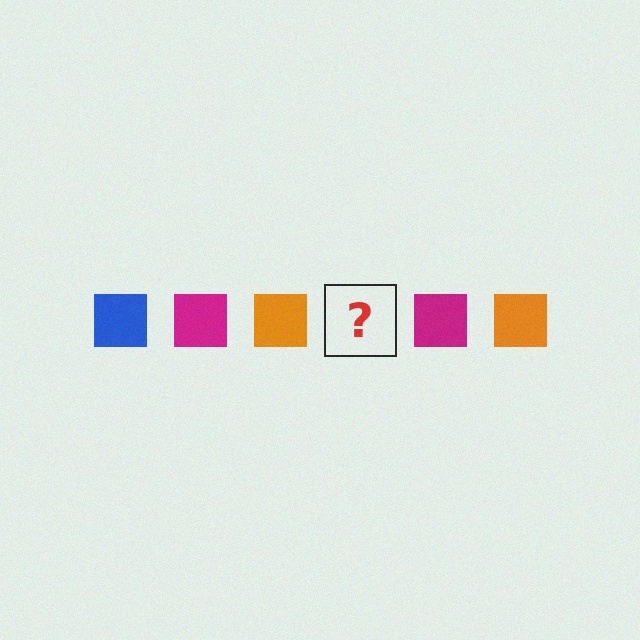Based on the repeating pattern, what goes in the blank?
The blank should be a blue square.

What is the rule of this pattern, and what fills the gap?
The rule is that the pattern cycles through blue, magenta, orange squares. The gap should be filled with a blue square.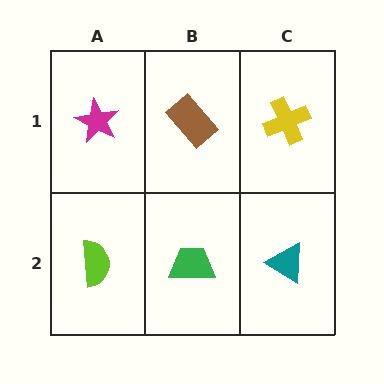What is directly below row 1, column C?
A teal triangle.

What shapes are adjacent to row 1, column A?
A lime semicircle (row 2, column A), a brown rectangle (row 1, column B).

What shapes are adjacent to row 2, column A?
A magenta star (row 1, column A), a green trapezoid (row 2, column B).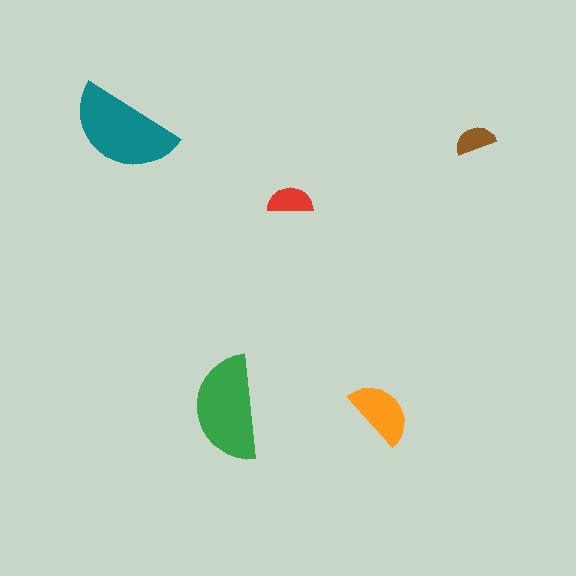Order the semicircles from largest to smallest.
the teal one, the green one, the orange one, the red one, the brown one.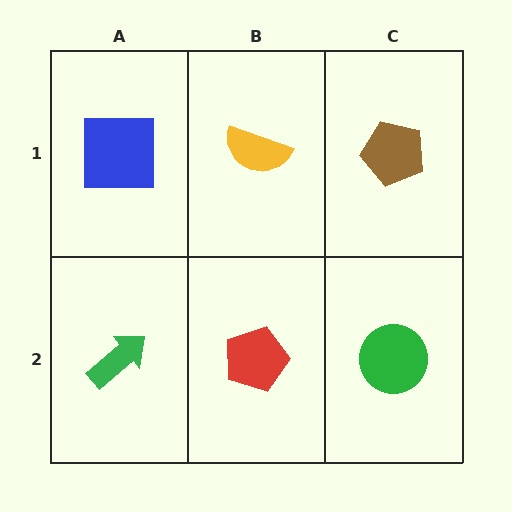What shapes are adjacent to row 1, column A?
A green arrow (row 2, column A), a yellow semicircle (row 1, column B).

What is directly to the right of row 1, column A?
A yellow semicircle.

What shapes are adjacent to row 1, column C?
A green circle (row 2, column C), a yellow semicircle (row 1, column B).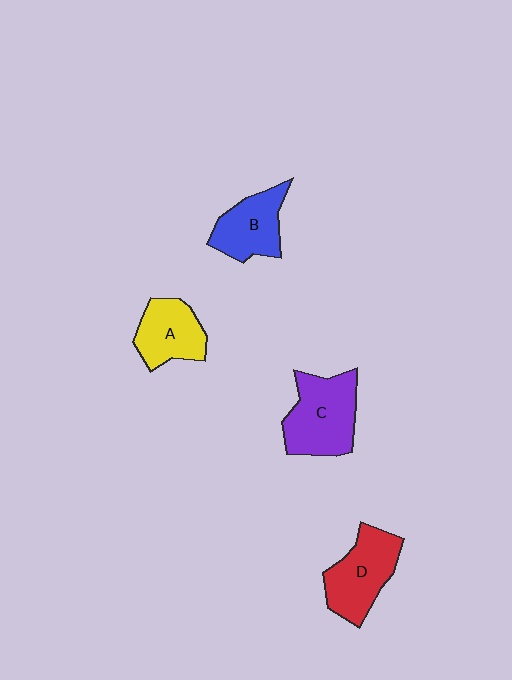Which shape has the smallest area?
Shape A (yellow).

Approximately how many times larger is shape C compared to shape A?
Approximately 1.4 times.